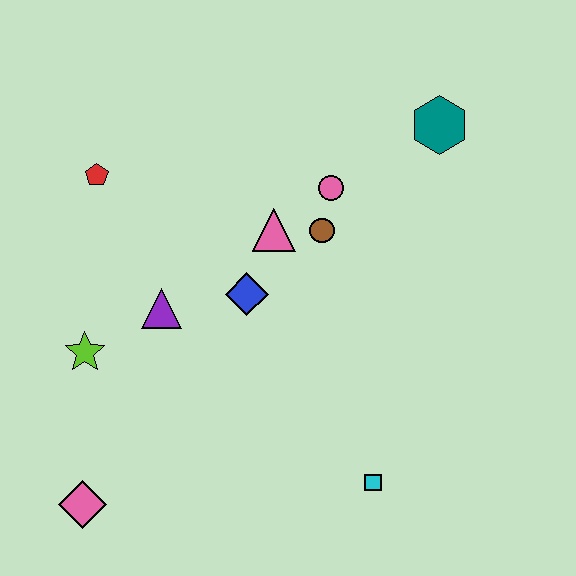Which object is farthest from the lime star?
The teal hexagon is farthest from the lime star.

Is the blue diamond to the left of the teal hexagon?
Yes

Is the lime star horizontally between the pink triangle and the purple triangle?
No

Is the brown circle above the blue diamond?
Yes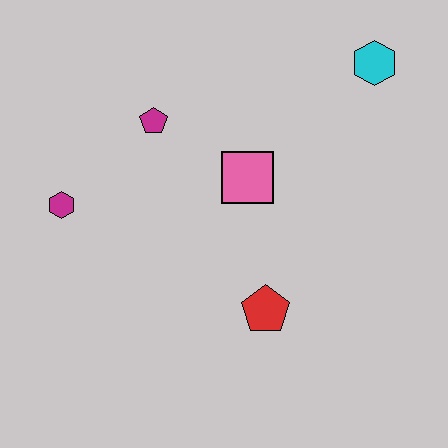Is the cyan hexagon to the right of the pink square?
Yes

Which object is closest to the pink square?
The magenta pentagon is closest to the pink square.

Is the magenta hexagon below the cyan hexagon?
Yes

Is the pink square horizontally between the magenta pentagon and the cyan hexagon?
Yes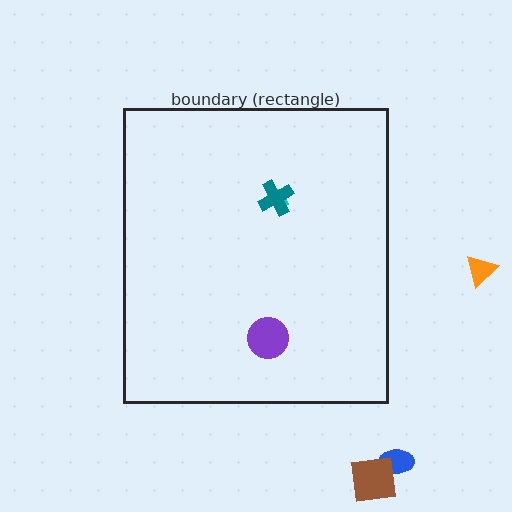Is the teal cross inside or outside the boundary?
Inside.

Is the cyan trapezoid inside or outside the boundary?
Inside.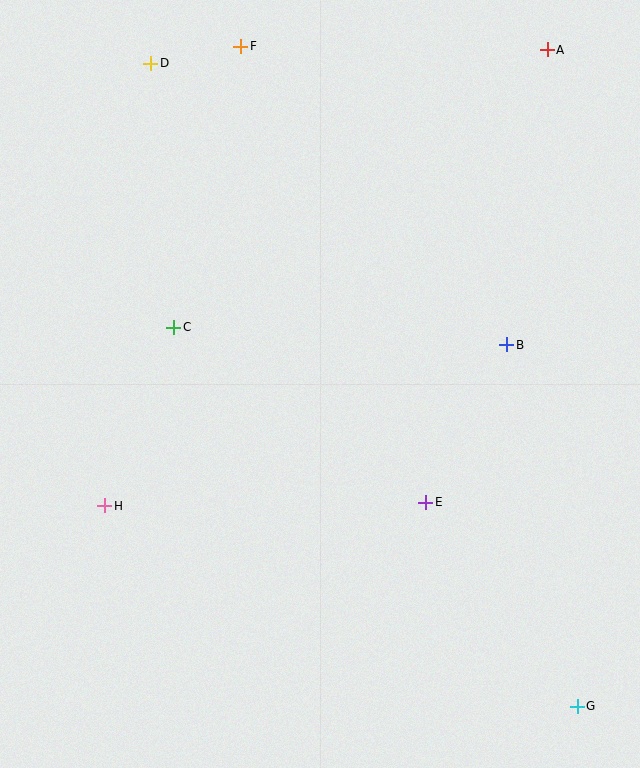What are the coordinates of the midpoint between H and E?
The midpoint between H and E is at (265, 504).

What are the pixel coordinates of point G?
Point G is at (577, 706).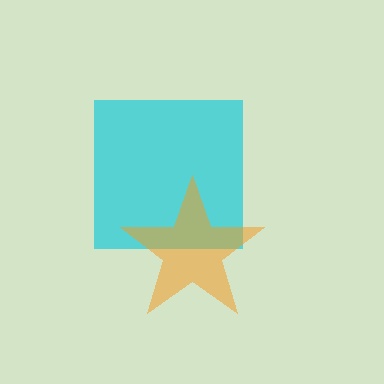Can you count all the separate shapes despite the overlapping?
Yes, there are 2 separate shapes.